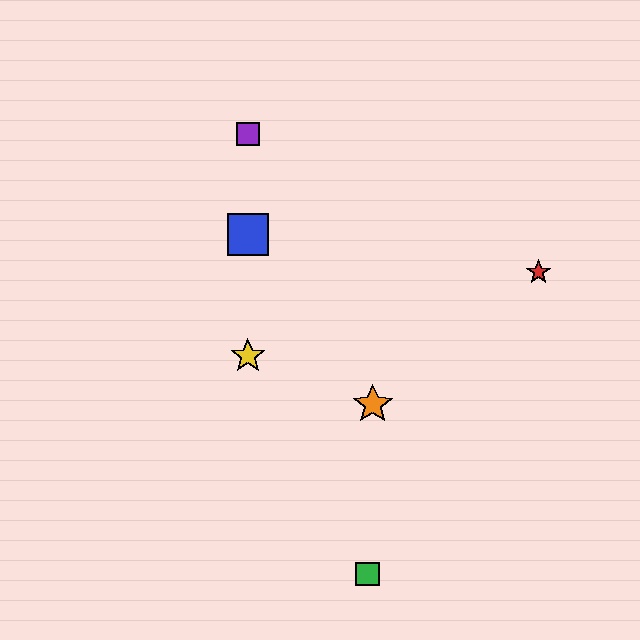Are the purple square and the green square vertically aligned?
No, the purple square is at x≈248 and the green square is at x≈367.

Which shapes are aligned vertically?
The blue square, the yellow star, the purple square are aligned vertically.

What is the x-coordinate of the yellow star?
The yellow star is at x≈248.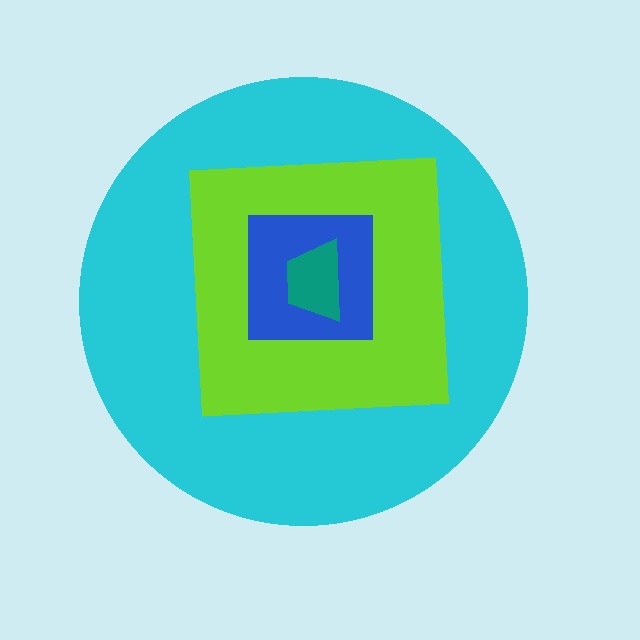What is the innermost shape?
The teal trapezoid.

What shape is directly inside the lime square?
The blue square.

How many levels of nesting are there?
4.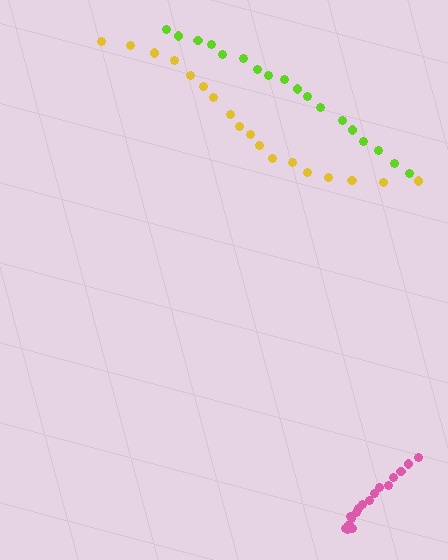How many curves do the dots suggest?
There are 3 distinct paths.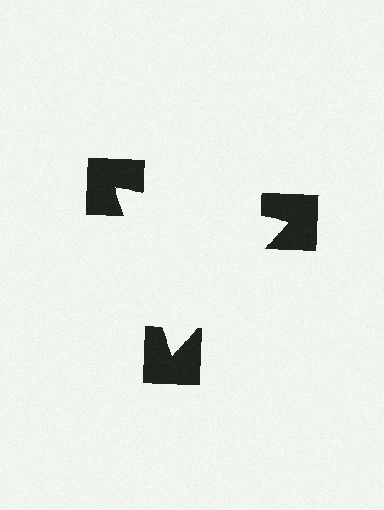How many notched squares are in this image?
There are 3 — one at each vertex of the illusory triangle.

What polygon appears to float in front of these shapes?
An illusory triangle — its edges are inferred from the aligned wedge cuts in the notched squares, not physically drawn.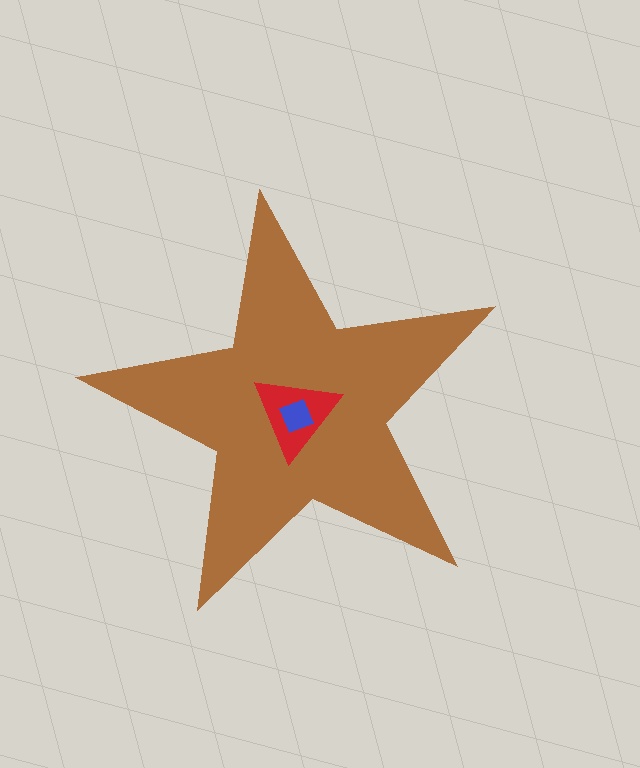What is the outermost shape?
The brown star.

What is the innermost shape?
The blue square.